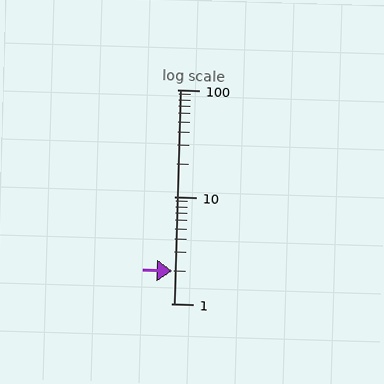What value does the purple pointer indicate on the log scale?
The pointer indicates approximately 2.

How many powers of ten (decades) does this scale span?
The scale spans 2 decades, from 1 to 100.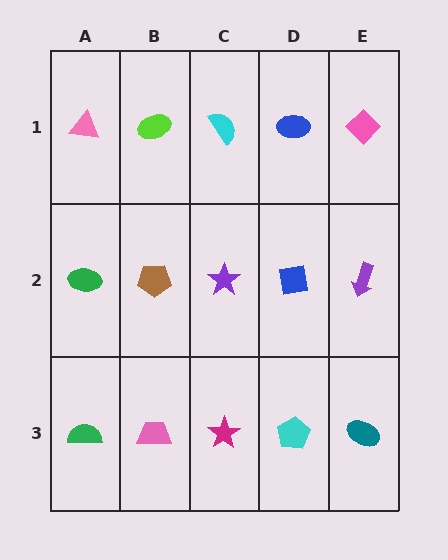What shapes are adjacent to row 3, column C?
A purple star (row 2, column C), a pink trapezoid (row 3, column B), a cyan pentagon (row 3, column D).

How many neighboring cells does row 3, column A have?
2.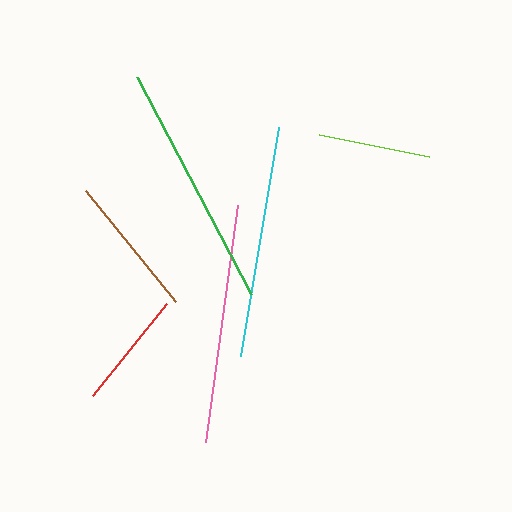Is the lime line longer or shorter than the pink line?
The pink line is longer than the lime line.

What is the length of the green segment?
The green segment is approximately 245 pixels long.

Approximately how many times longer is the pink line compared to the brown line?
The pink line is approximately 1.7 times the length of the brown line.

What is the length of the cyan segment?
The cyan segment is approximately 232 pixels long.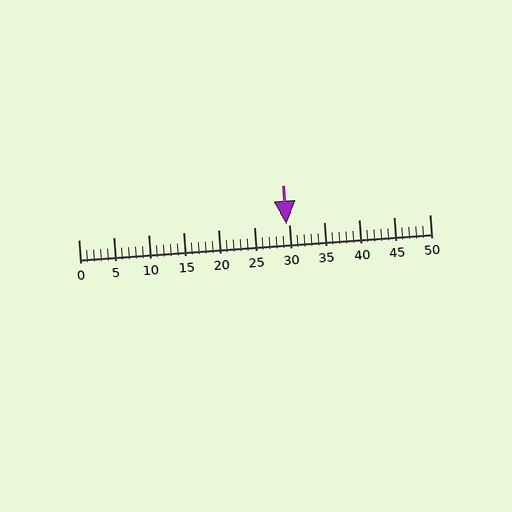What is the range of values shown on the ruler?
The ruler shows values from 0 to 50.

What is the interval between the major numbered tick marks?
The major tick marks are spaced 5 units apart.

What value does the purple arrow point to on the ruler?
The purple arrow points to approximately 30.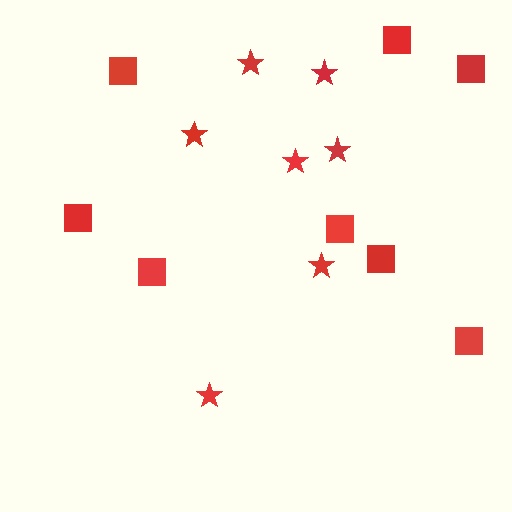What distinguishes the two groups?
There are 2 groups: one group of stars (7) and one group of squares (8).